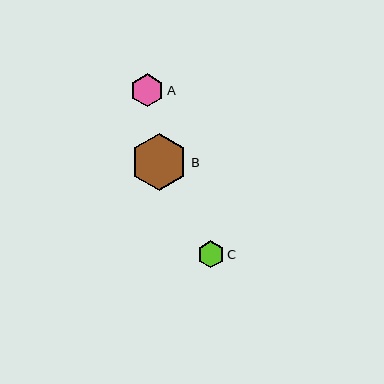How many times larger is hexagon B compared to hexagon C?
Hexagon B is approximately 2.1 times the size of hexagon C.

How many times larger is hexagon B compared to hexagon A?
Hexagon B is approximately 1.7 times the size of hexagon A.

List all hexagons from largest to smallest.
From largest to smallest: B, A, C.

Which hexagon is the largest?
Hexagon B is the largest with a size of approximately 57 pixels.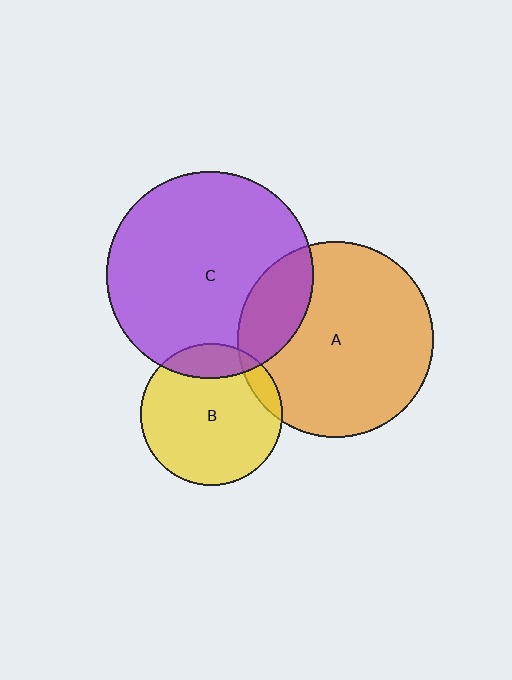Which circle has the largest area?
Circle C (purple).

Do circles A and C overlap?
Yes.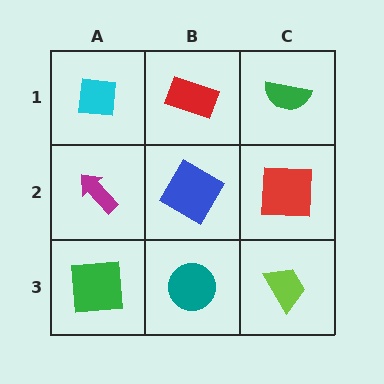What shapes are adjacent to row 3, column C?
A red square (row 2, column C), a teal circle (row 3, column B).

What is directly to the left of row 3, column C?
A teal circle.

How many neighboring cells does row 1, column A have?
2.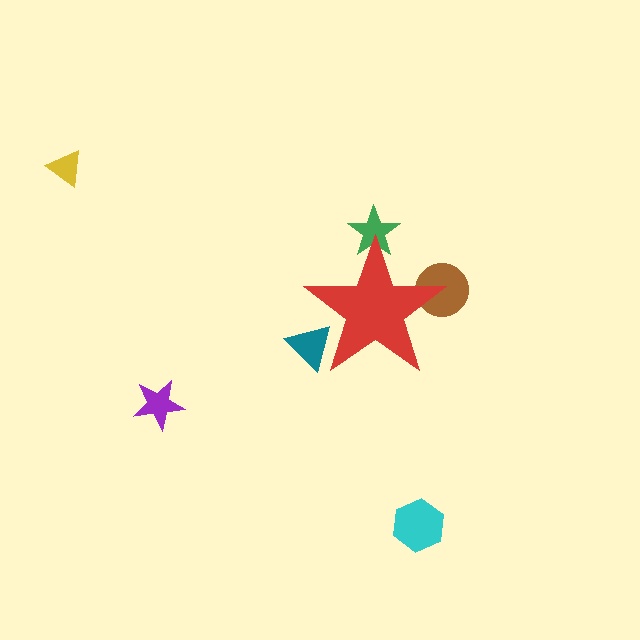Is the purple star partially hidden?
No, the purple star is fully visible.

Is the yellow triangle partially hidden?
No, the yellow triangle is fully visible.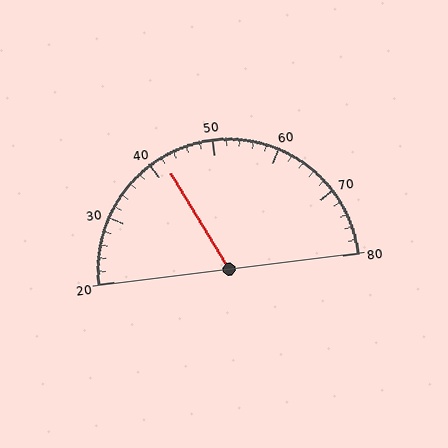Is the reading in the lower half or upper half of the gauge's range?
The reading is in the lower half of the range (20 to 80).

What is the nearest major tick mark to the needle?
The nearest major tick mark is 40.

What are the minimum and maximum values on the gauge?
The gauge ranges from 20 to 80.